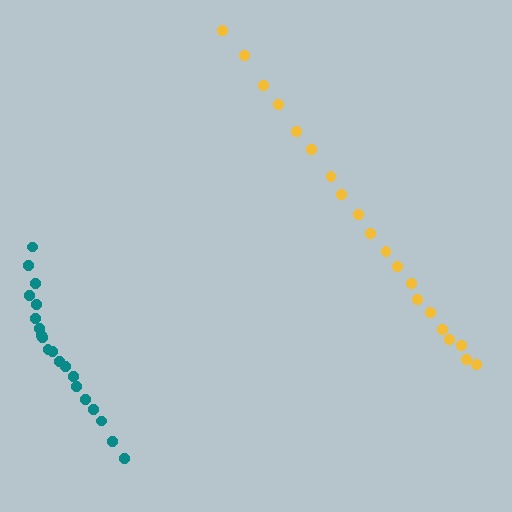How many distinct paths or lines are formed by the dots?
There are 2 distinct paths.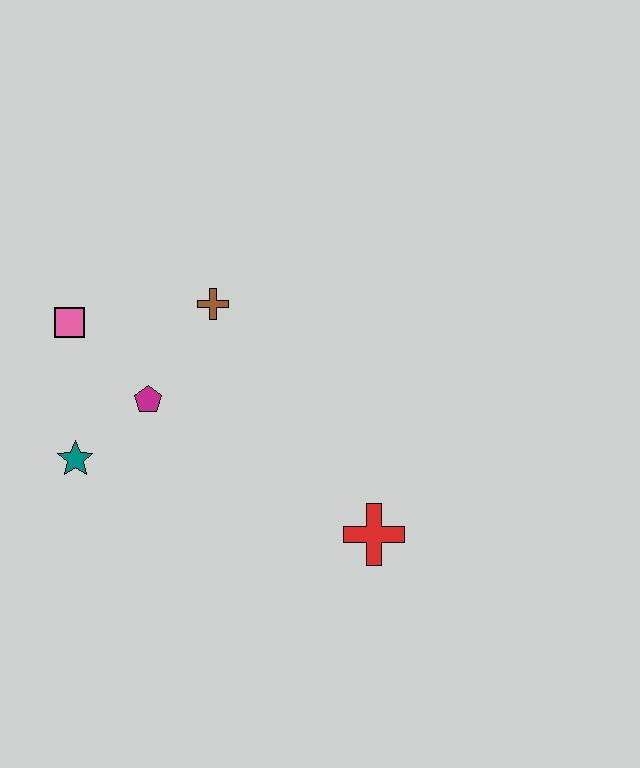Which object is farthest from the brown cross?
The red cross is farthest from the brown cross.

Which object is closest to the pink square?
The magenta pentagon is closest to the pink square.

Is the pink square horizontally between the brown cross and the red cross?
No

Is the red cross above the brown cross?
No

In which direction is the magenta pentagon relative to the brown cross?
The magenta pentagon is below the brown cross.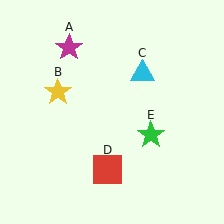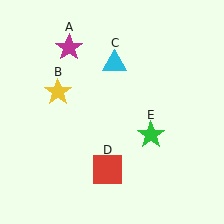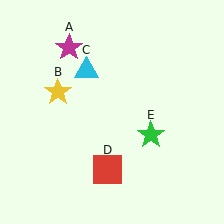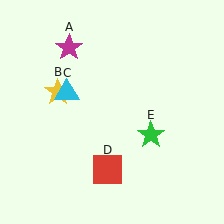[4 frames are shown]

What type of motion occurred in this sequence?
The cyan triangle (object C) rotated counterclockwise around the center of the scene.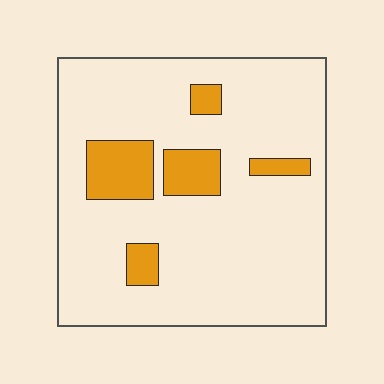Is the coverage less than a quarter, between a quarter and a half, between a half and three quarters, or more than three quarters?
Less than a quarter.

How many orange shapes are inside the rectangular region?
5.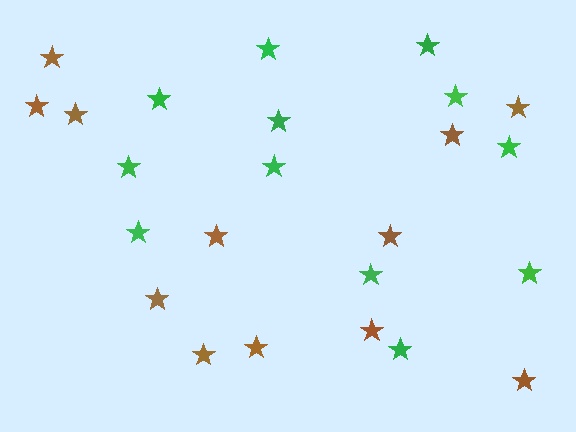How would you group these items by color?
There are 2 groups: one group of brown stars (12) and one group of green stars (12).